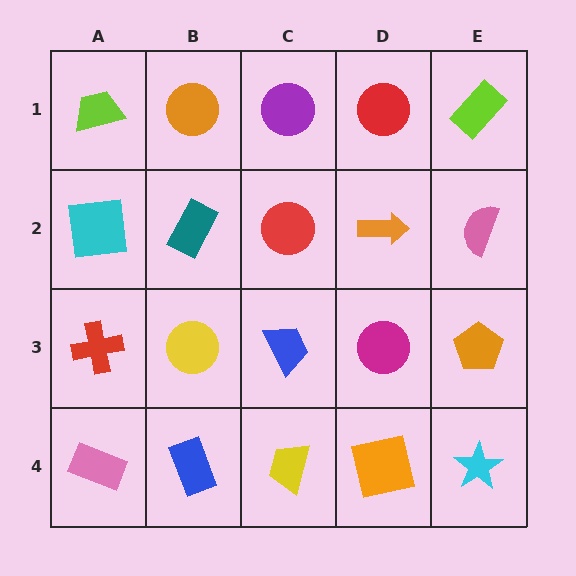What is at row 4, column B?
A blue rectangle.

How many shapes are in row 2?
5 shapes.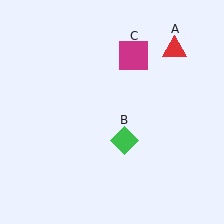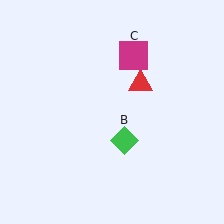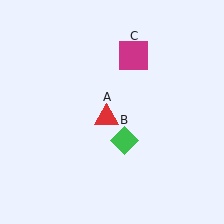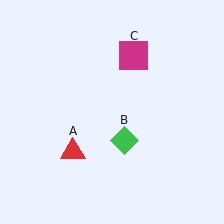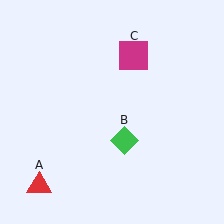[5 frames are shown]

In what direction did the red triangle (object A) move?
The red triangle (object A) moved down and to the left.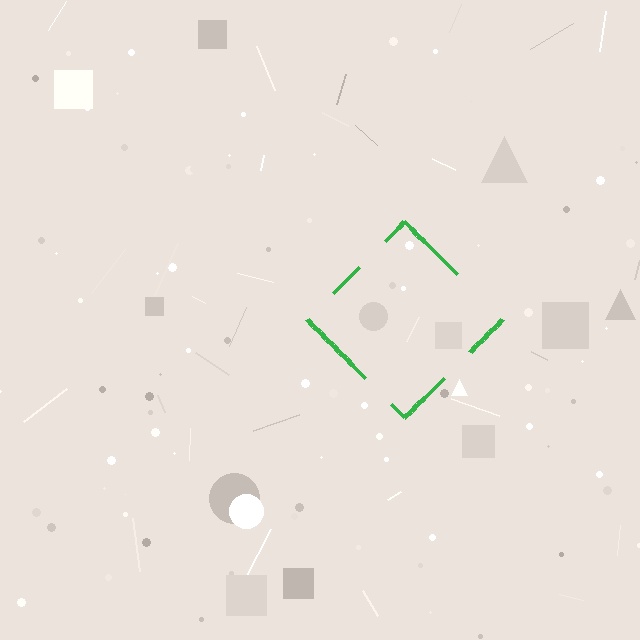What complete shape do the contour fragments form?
The contour fragments form a diamond.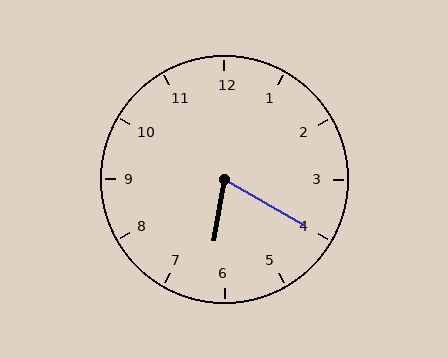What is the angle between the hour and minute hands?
Approximately 70 degrees.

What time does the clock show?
6:20.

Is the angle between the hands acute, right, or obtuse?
It is acute.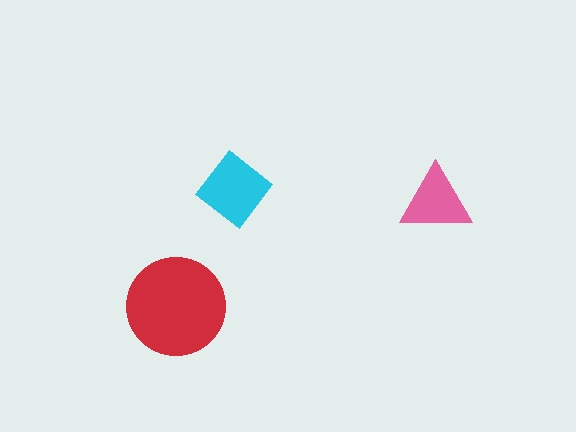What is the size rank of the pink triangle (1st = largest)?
3rd.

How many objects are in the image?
There are 3 objects in the image.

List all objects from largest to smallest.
The red circle, the cyan diamond, the pink triangle.